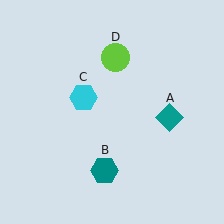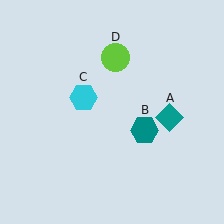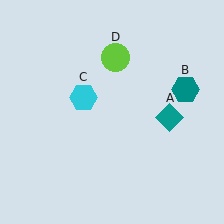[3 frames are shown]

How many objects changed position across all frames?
1 object changed position: teal hexagon (object B).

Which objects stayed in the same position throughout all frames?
Teal diamond (object A) and cyan hexagon (object C) and lime circle (object D) remained stationary.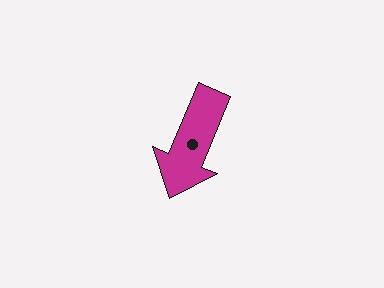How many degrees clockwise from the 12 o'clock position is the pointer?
Approximately 202 degrees.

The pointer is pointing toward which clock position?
Roughly 7 o'clock.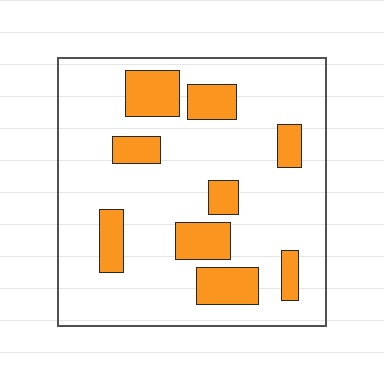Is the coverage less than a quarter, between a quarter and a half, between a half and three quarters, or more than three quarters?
Less than a quarter.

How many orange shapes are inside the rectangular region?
9.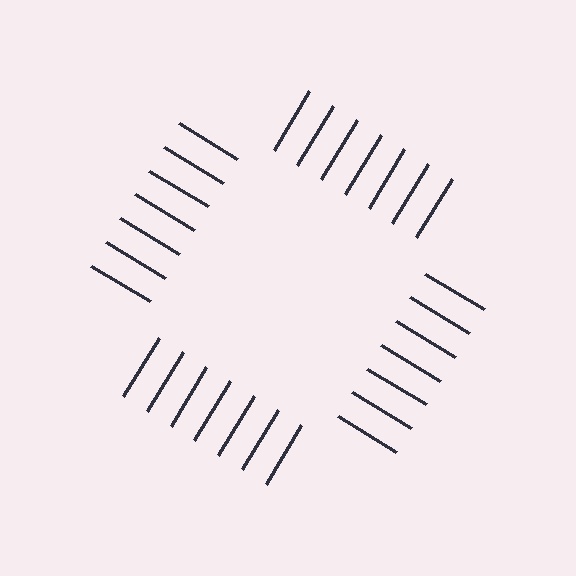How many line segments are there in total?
28 — 7 along each of the 4 edges.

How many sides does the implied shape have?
4 sides — the line-ends trace a square.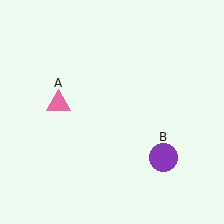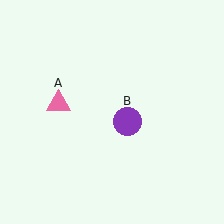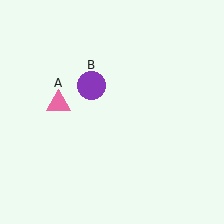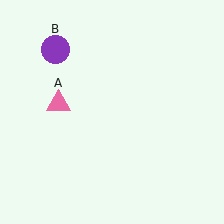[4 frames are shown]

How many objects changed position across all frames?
1 object changed position: purple circle (object B).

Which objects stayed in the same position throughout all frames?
Pink triangle (object A) remained stationary.